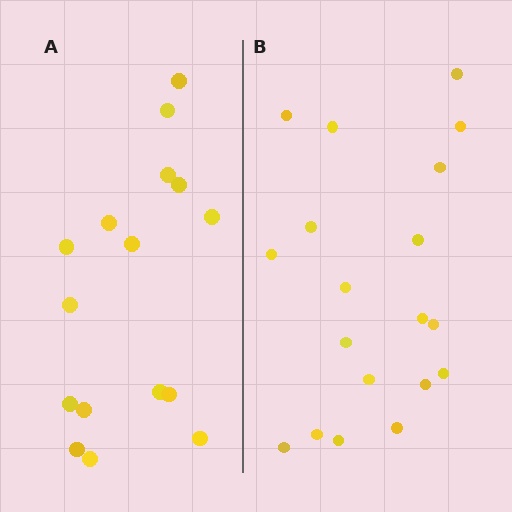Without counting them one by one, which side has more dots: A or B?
Region B (the right region) has more dots.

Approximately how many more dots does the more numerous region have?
Region B has just a few more — roughly 2 or 3 more dots than region A.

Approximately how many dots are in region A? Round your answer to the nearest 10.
About 20 dots. (The exact count is 16, which rounds to 20.)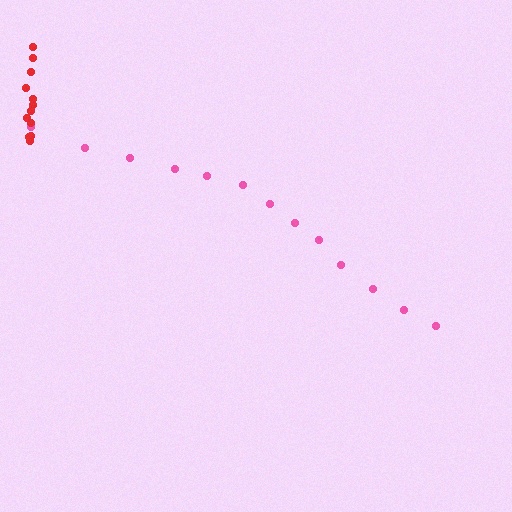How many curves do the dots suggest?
There are 2 distinct paths.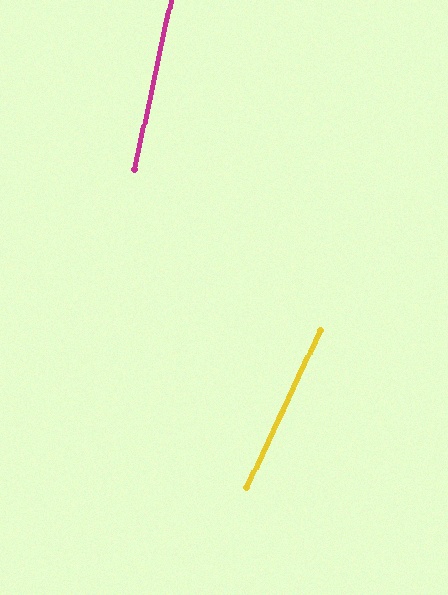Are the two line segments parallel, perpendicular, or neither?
Neither parallel nor perpendicular — they differ by about 13°.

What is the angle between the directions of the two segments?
Approximately 13 degrees.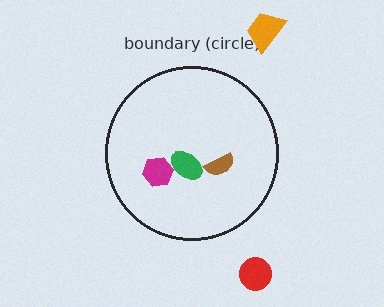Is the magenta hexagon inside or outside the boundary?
Inside.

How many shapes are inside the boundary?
3 inside, 2 outside.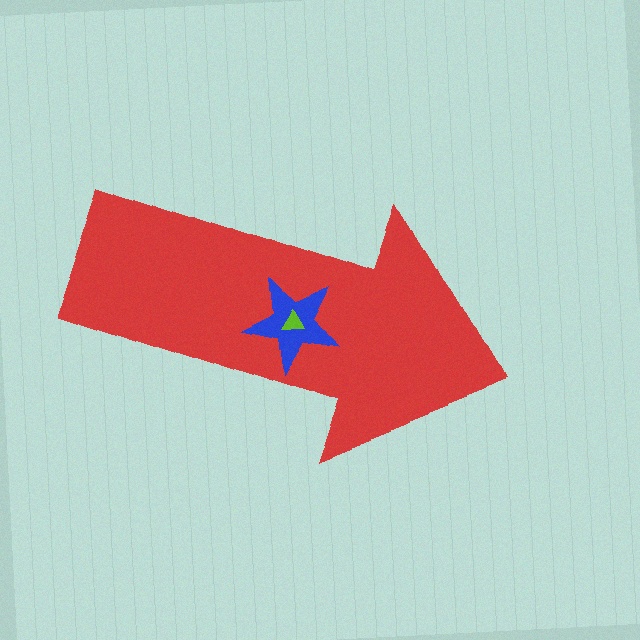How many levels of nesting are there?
3.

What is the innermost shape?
The lime triangle.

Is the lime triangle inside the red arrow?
Yes.